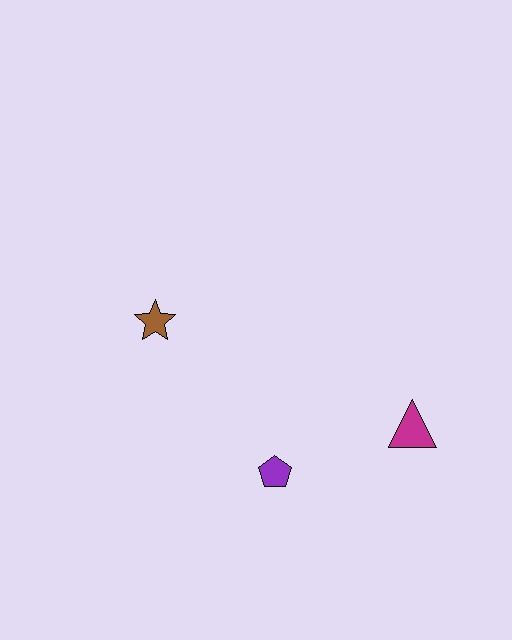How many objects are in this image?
There are 3 objects.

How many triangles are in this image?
There is 1 triangle.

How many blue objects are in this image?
There are no blue objects.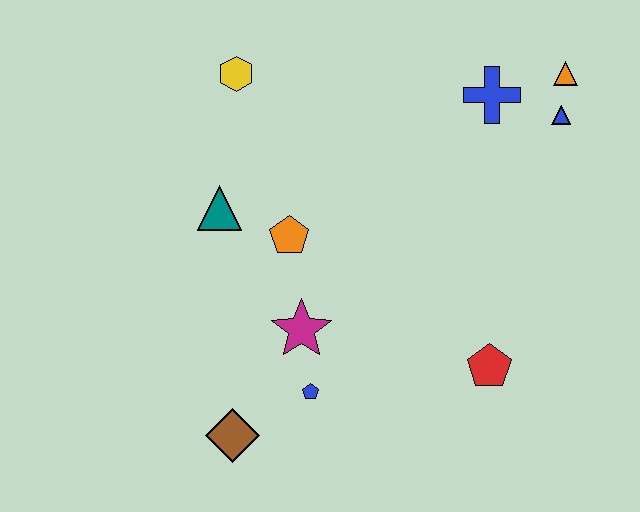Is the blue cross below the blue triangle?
No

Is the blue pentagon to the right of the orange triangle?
No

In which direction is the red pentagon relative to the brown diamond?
The red pentagon is to the right of the brown diamond.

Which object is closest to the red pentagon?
The blue pentagon is closest to the red pentagon.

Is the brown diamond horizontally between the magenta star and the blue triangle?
No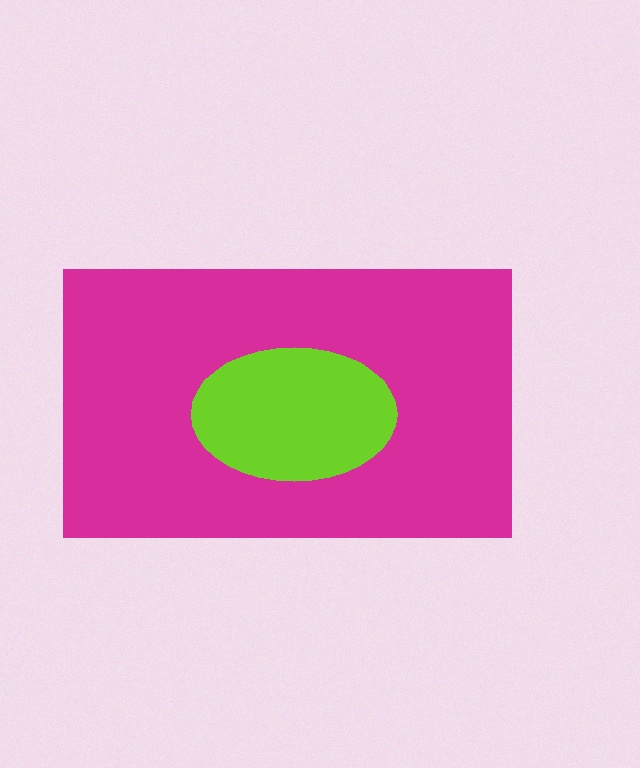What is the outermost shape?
The magenta rectangle.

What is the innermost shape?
The lime ellipse.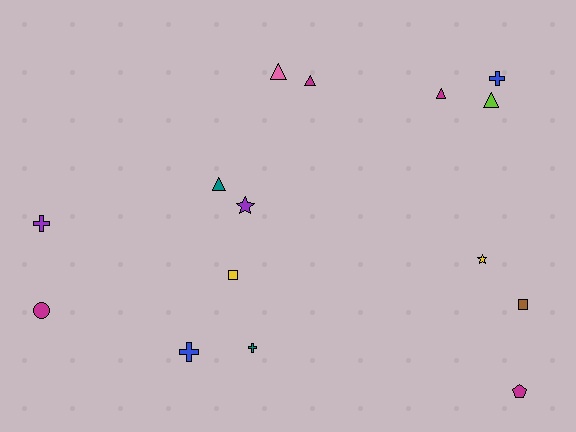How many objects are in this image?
There are 15 objects.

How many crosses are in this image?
There are 4 crosses.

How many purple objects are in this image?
There are 2 purple objects.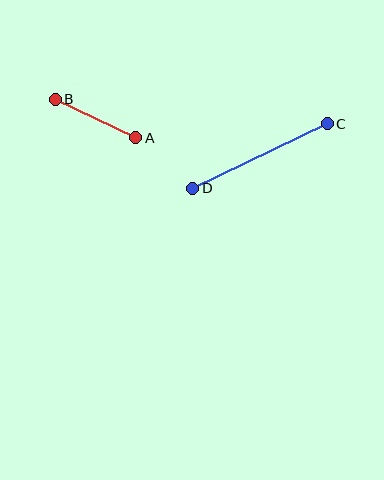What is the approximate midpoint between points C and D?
The midpoint is at approximately (260, 156) pixels.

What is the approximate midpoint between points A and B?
The midpoint is at approximately (95, 118) pixels.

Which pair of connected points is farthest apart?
Points C and D are farthest apart.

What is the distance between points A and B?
The distance is approximately 89 pixels.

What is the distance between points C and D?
The distance is approximately 149 pixels.